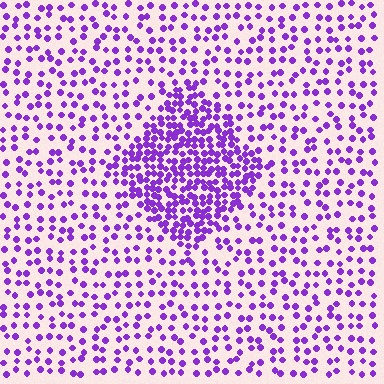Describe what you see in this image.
The image contains small purple elements arranged at two different densities. A diamond-shaped region is visible where the elements are more densely packed than the surrounding area.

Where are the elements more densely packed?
The elements are more densely packed inside the diamond boundary.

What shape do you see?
I see a diamond.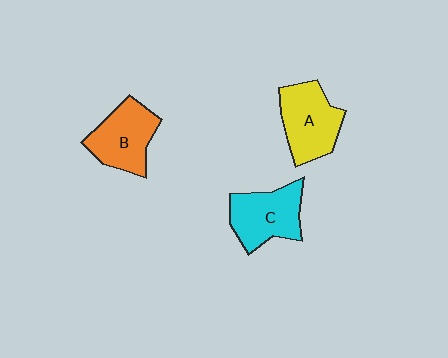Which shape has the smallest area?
Shape B (orange).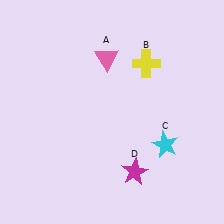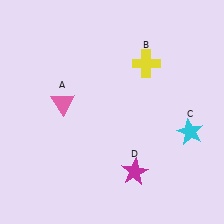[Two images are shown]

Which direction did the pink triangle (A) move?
The pink triangle (A) moved down.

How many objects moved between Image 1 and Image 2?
2 objects moved between the two images.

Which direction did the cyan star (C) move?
The cyan star (C) moved right.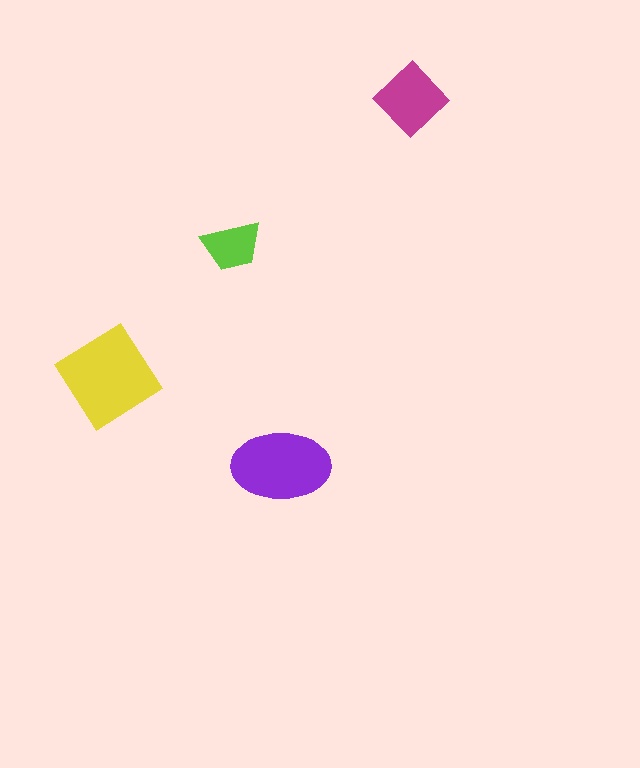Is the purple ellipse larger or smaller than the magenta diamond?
Larger.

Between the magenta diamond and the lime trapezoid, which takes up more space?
The magenta diamond.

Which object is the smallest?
The lime trapezoid.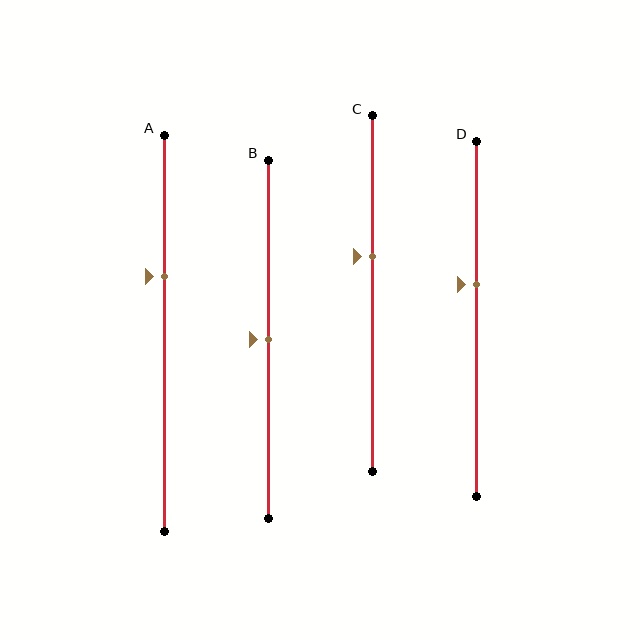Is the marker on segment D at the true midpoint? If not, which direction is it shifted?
No, the marker on segment D is shifted upward by about 10% of the segment length.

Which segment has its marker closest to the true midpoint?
Segment B has its marker closest to the true midpoint.